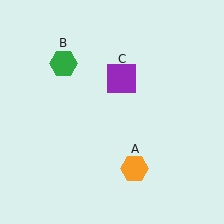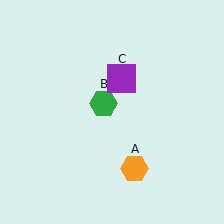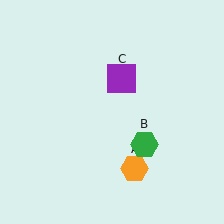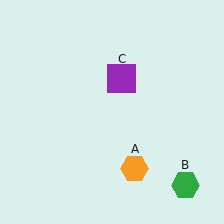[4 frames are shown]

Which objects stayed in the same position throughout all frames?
Orange hexagon (object A) and purple square (object C) remained stationary.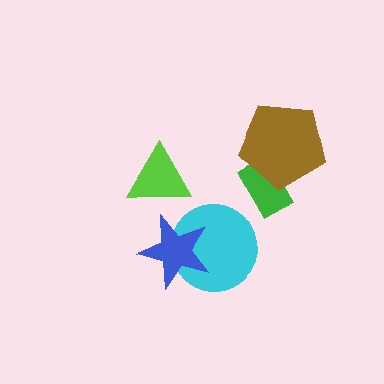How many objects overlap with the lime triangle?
0 objects overlap with the lime triangle.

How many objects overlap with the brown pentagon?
1 object overlaps with the brown pentagon.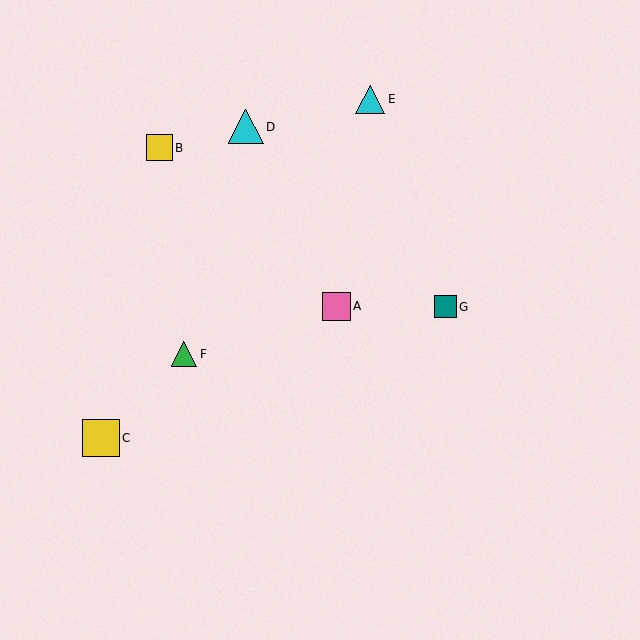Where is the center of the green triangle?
The center of the green triangle is at (184, 354).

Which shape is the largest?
The yellow square (labeled C) is the largest.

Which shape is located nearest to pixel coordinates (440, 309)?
The teal square (labeled G) at (445, 307) is nearest to that location.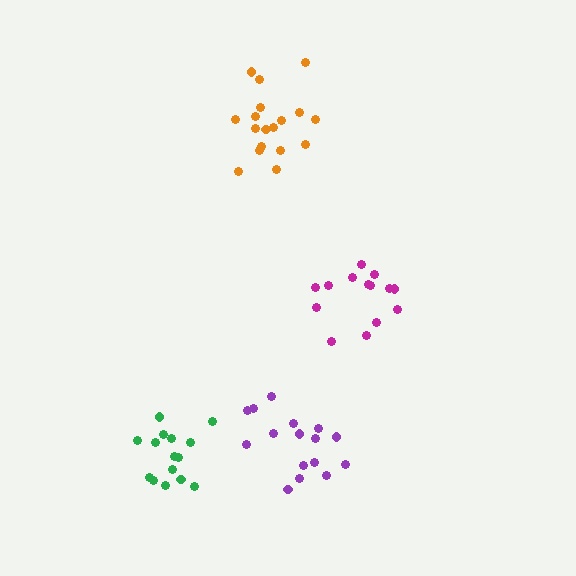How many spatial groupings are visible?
There are 4 spatial groupings.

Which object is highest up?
The orange cluster is topmost.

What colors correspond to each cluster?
The clusters are colored: purple, orange, magenta, green.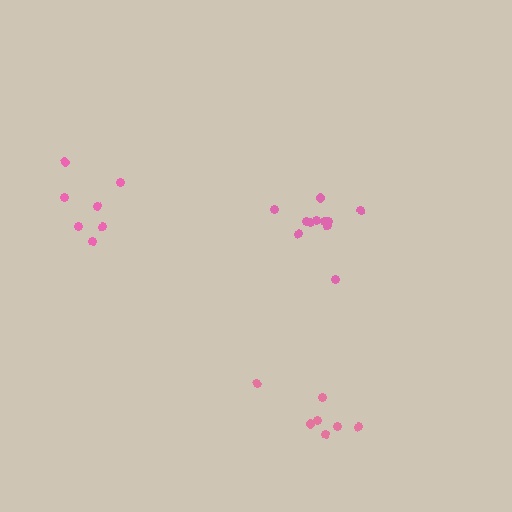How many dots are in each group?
Group 1: 11 dots, Group 2: 7 dots, Group 3: 7 dots (25 total).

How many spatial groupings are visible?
There are 3 spatial groupings.